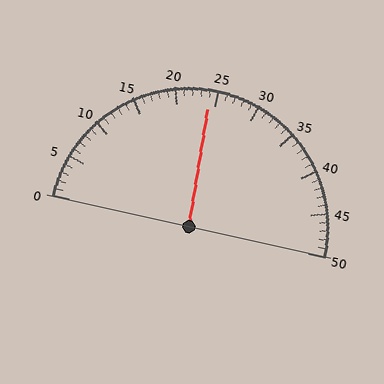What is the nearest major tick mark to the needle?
The nearest major tick mark is 25.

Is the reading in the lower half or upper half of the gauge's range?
The reading is in the lower half of the range (0 to 50).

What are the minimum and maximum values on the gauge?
The gauge ranges from 0 to 50.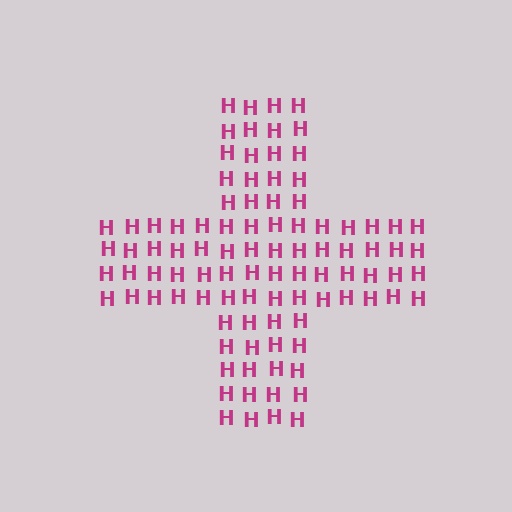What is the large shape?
The large shape is a cross.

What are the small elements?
The small elements are letter H's.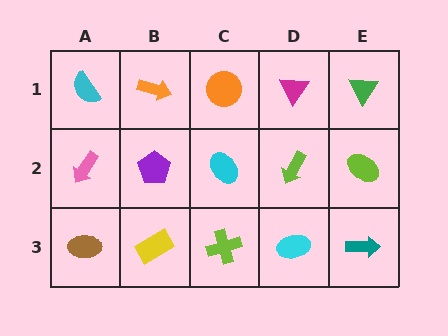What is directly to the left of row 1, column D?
An orange circle.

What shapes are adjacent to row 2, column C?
An orange circle (row 1, column C), a lime cross (row 3, column C), a purple pentagon (row 2, column B), a lime arrow (row 2, column D).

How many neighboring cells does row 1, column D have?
3.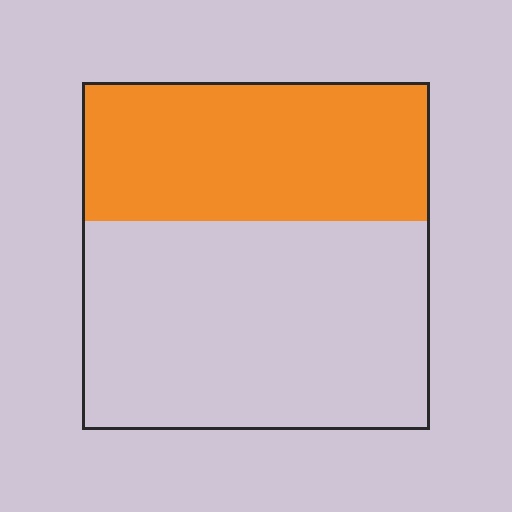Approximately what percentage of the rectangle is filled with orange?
Approximately 40%.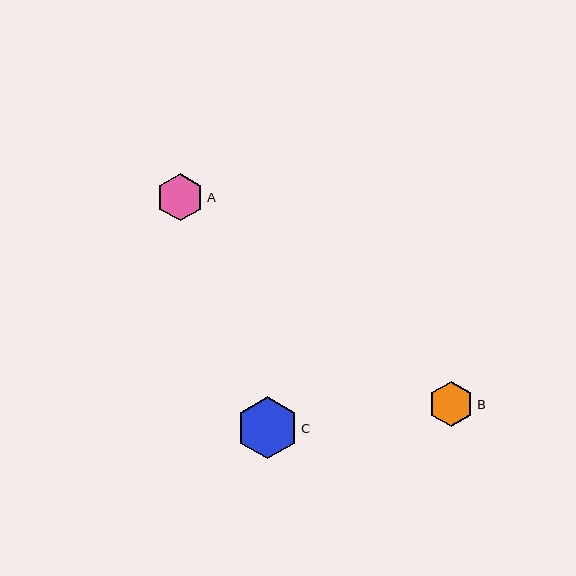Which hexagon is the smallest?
Hexagon B is the smallest with a size of approximately 45 pixels.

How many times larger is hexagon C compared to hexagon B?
Hexagon C is approximately 1.4 times the size of hexagon B.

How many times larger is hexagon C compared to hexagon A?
Hexagon C is approximately 1.3 times the size of hexagon A.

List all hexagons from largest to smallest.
From largest to smallest: C, A, B.